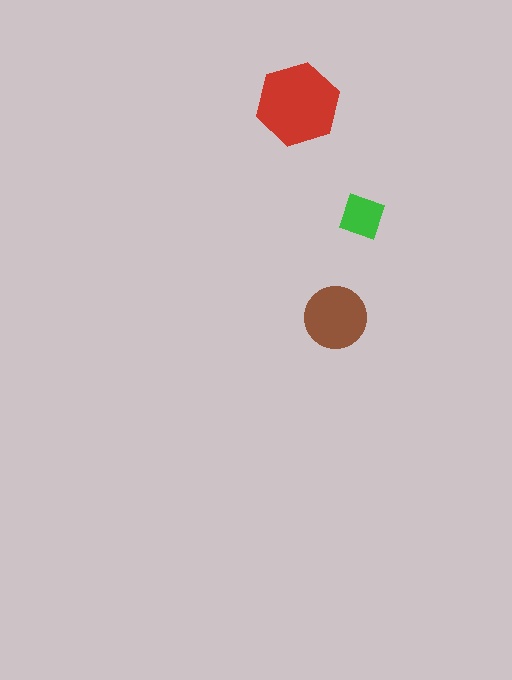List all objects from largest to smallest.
The red hexagon, the brown circle, the green square.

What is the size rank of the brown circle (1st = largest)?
2nd.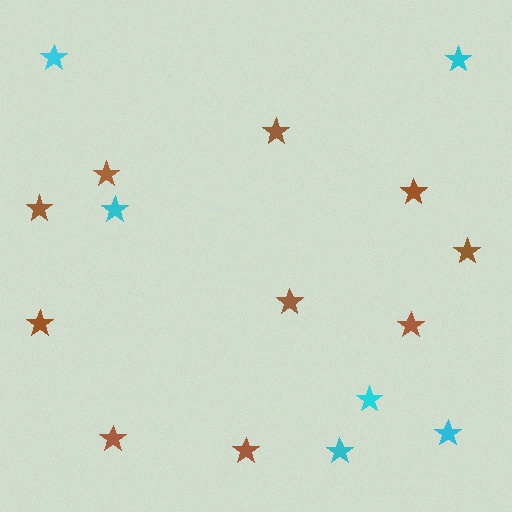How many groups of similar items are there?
There are 2 groups: one group of brown stars (10) and one group of cyan stars (6).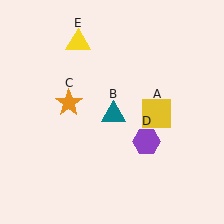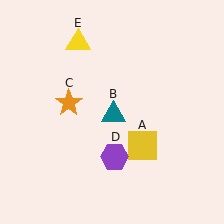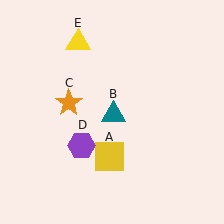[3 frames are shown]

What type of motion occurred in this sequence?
The yellow square (object A), purple hexagon (object D) rotated clockwise around the center of the scene.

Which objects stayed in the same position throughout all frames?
Teal triangle (object B) and orange star (object C) and yellow triangle (object E) remained stationary.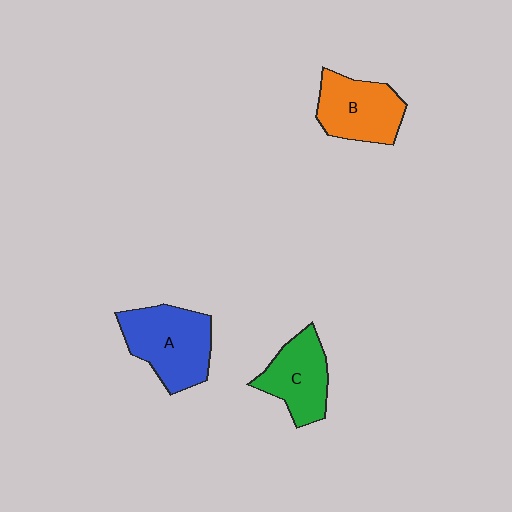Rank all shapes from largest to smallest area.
From largest to smallest: A (blue), B (orange), C (green).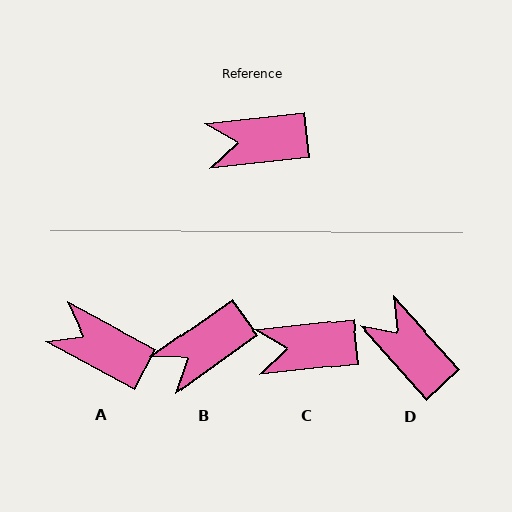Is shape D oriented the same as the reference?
No, it is off by about 55 degrees.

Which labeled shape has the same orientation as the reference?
C.